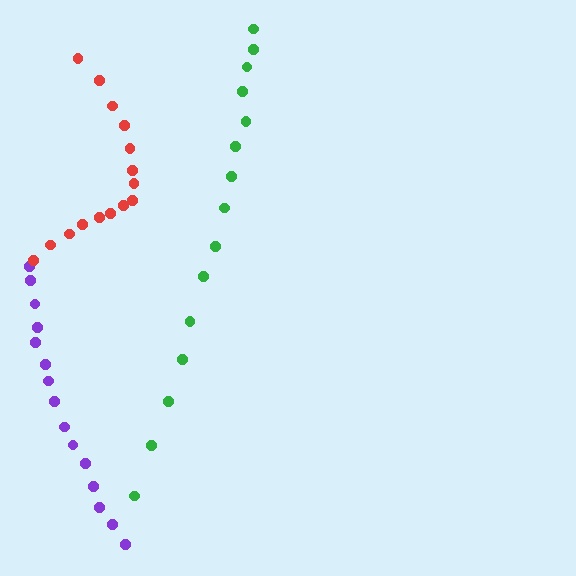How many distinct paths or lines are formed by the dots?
There are 3 distinct paths.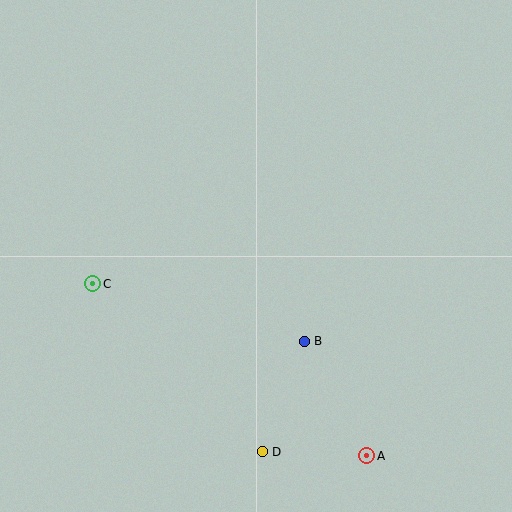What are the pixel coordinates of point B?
Point B is at (304, 341).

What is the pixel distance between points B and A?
The distance between B and A is 130 pixels.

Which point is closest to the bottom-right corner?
Point A is closest to the bottom-right corner.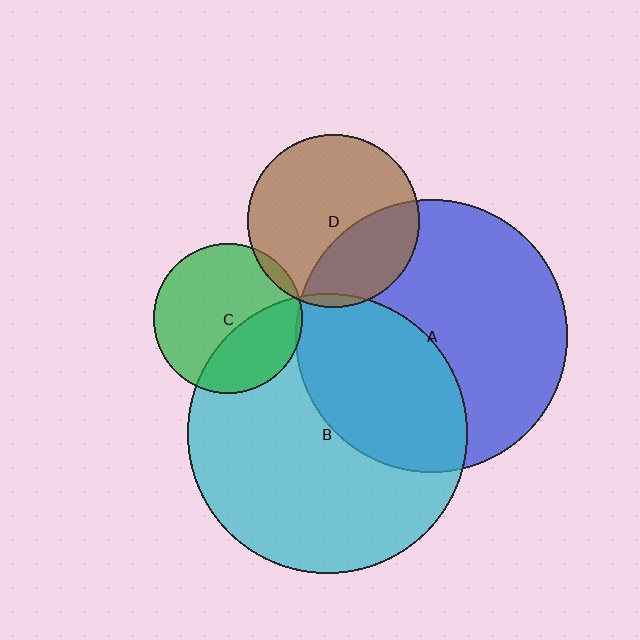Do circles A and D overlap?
Yes.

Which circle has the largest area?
Circle B (cyan).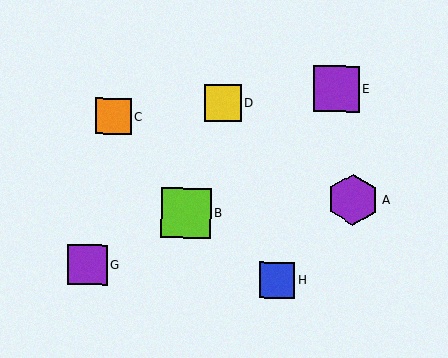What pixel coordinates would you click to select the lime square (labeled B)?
Click at (186, 213) to select the lime square B.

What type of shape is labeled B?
Shape B is a lime square.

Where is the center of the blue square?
The center of the blue square is at (277, 280).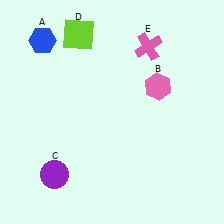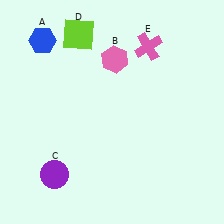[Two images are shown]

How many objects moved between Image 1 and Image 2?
1 object moved between the two images.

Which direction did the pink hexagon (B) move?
The pink hexagon (B) moved left.